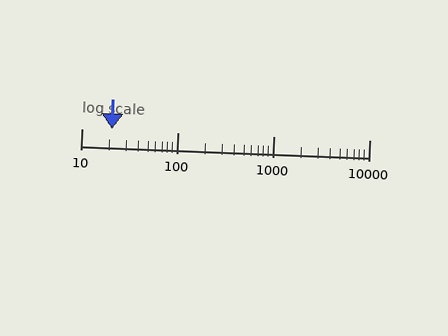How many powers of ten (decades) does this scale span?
The scale spans 3 decades, from 10 to 10000.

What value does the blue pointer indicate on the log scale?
The pointer indicates approximately 21.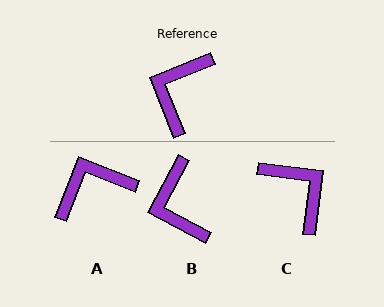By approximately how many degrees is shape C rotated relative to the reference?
Approximately 119 degrees clockwise.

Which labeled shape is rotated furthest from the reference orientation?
C, about 119 degrees away.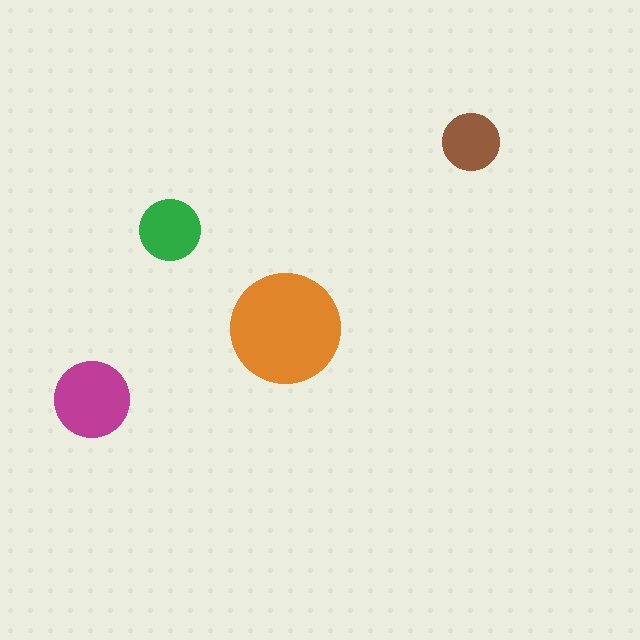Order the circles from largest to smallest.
the orange one, the magenta one, the green one, the brown one.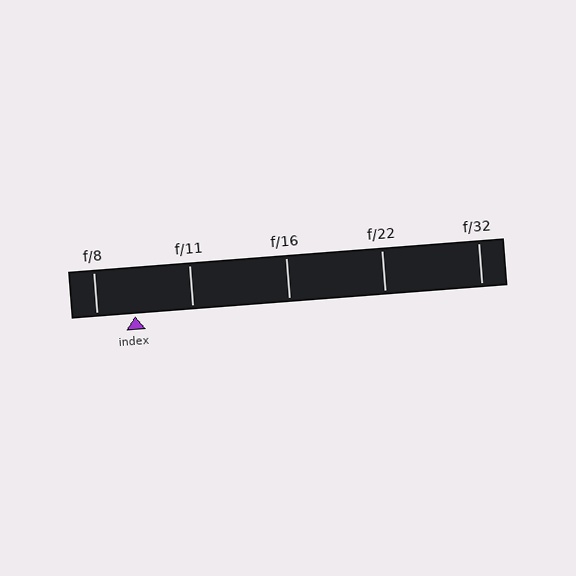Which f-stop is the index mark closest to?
The index mark is closest to f/8.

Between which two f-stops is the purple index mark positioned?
The index mark is between f/8 and f/11.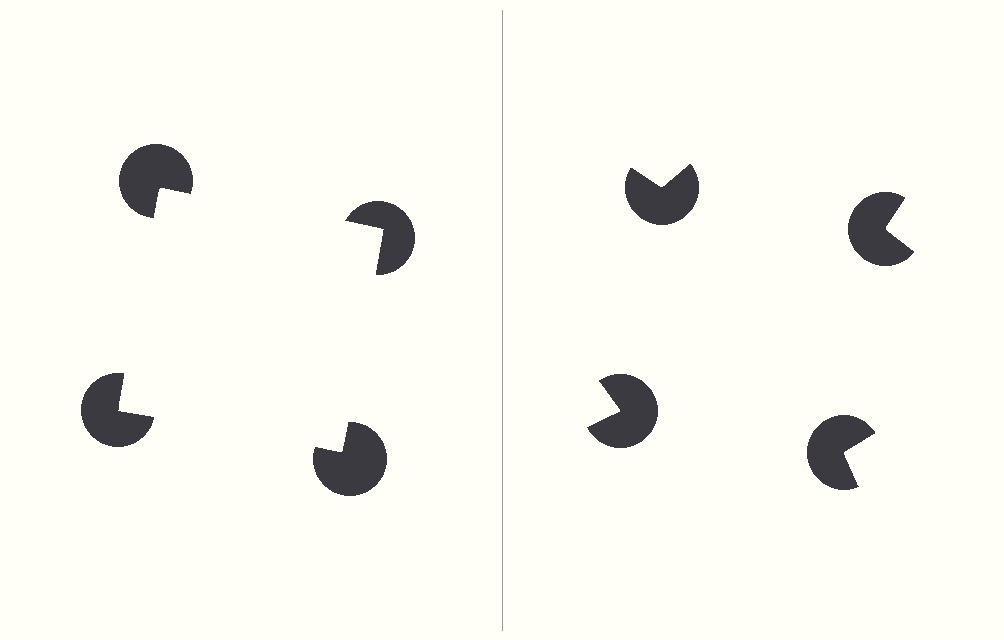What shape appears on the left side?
An illusory square.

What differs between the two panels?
The pac-man discs are positioned identically on both sides; only the wedge orientations differ. On the left they align to a square; on the right they are misaligned.